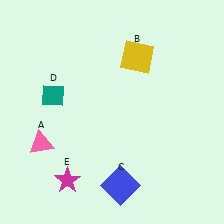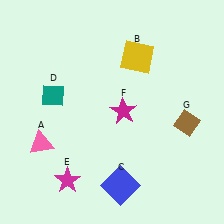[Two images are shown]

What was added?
A magenta star (F), a brown diamond (G) were added in Image 2.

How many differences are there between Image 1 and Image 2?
There are 2 differences between the two images.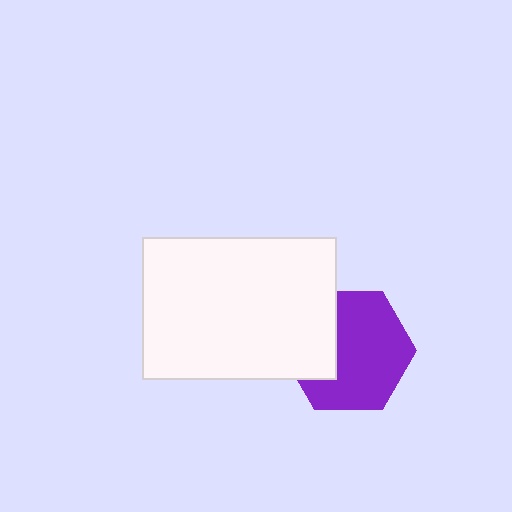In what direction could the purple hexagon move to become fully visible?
The purple hexagon could move right. That would shift it out from behind the white rectangle entirely.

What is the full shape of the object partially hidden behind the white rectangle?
The partially hidden object is a purple hexagon.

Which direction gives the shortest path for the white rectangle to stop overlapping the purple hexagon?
Moving left gives the shortest separation.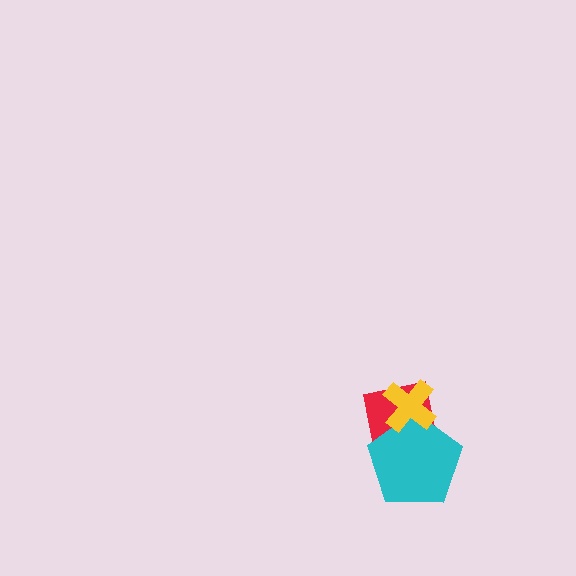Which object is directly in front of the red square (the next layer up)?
The cyan pentagon is directly in front of the red square.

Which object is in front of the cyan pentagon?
The yellow cross is in front of the cyan pentagon.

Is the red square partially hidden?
Yes, it is partially covered by another shape.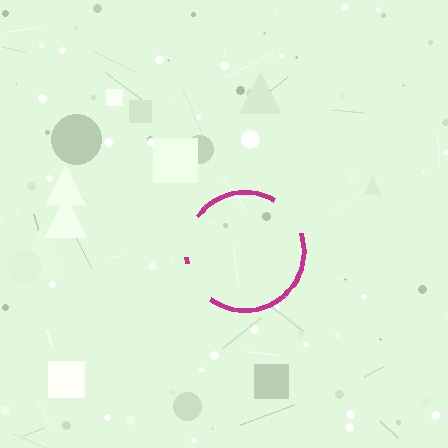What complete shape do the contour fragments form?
The contour fragments form a circle.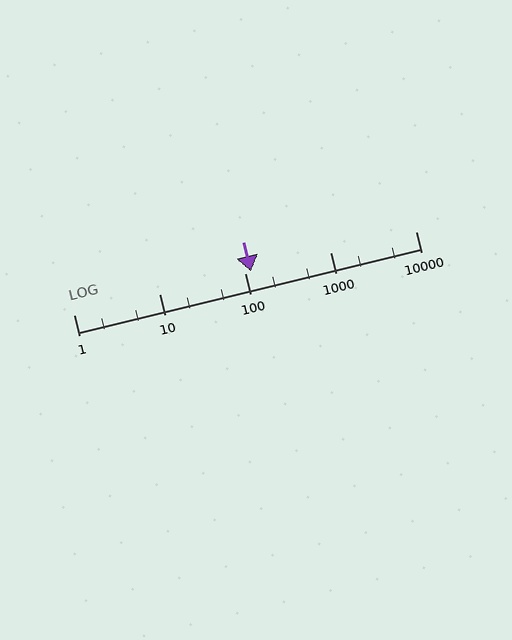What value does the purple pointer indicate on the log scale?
The pointer indicates approximately 120.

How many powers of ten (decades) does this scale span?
The scale spans 4 decades, from 1 to 10000.